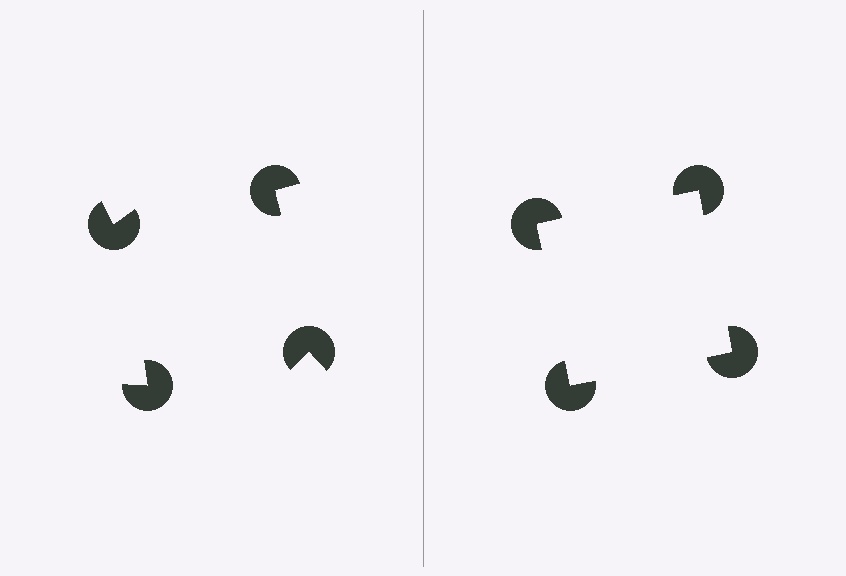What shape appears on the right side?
An illusory square.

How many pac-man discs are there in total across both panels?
8 — 4 on each side.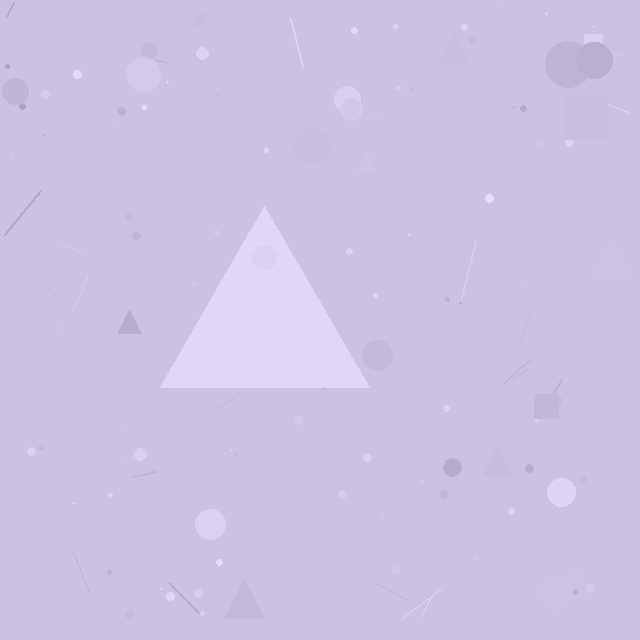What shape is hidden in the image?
A triangle is hidden in the image.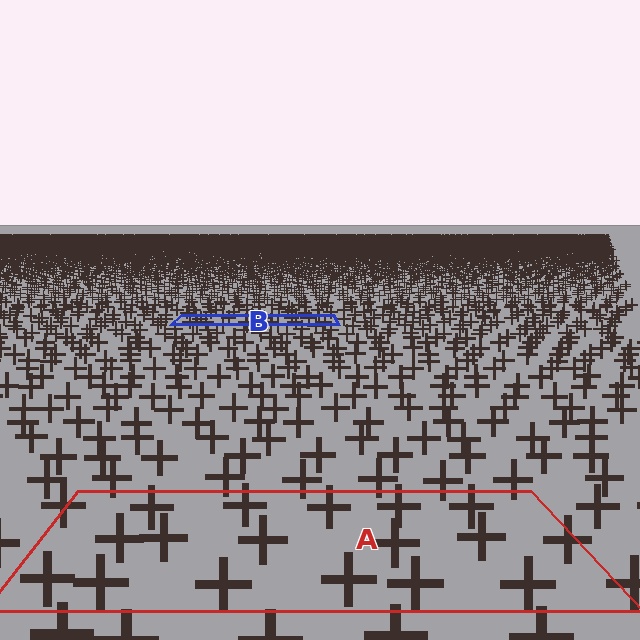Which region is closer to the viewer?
Region A is closer. The texture elements there are larger and more spread out.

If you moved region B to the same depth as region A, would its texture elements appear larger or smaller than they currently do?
They would appear larger. At a closer depth, the same texture elements are projected at a bigger on-screen size.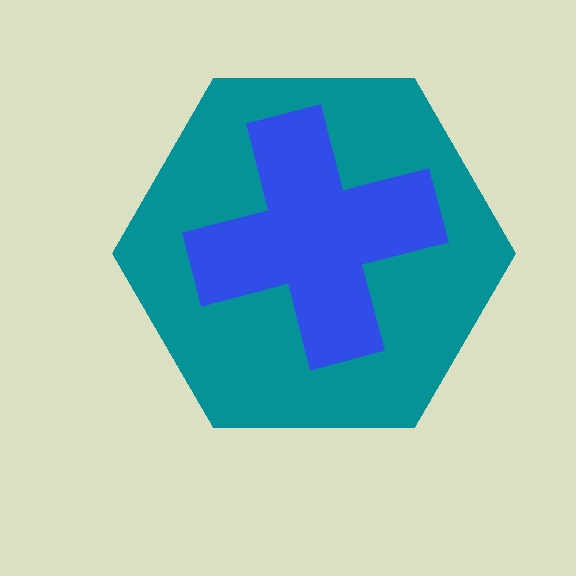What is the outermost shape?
The teal hexagon.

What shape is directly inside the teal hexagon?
The blue cross.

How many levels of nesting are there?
2.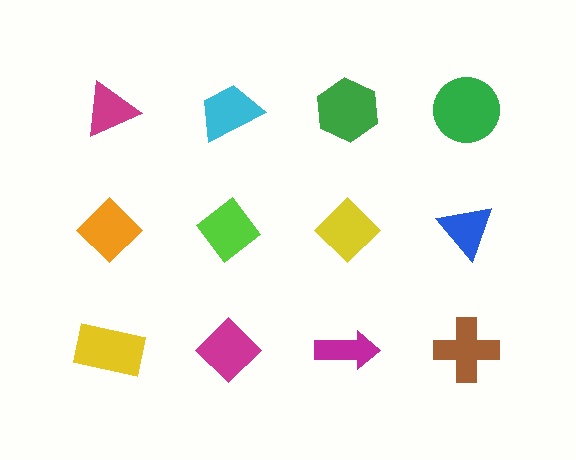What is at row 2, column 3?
A yellow diamond.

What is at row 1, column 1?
A magenta triangle.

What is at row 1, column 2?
A cyan trapezoid.